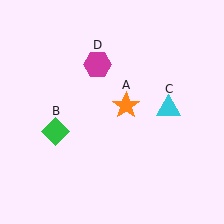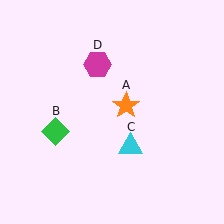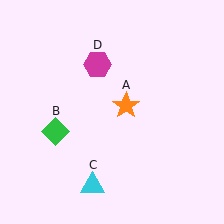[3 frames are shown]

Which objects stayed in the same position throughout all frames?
Orange star (object A) and green diamond (object B) and magenta hexagon (object D) remained stationary.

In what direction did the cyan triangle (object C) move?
The cyan triangle (object C) moved down and to the left.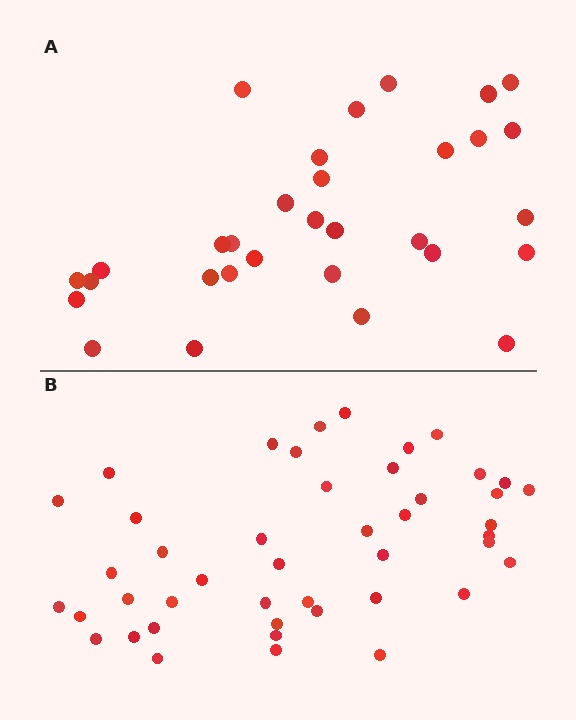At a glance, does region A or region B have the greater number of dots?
Region B (the bottom region) has more dots.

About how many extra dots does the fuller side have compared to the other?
Region B has approximately 15 more dots than region A.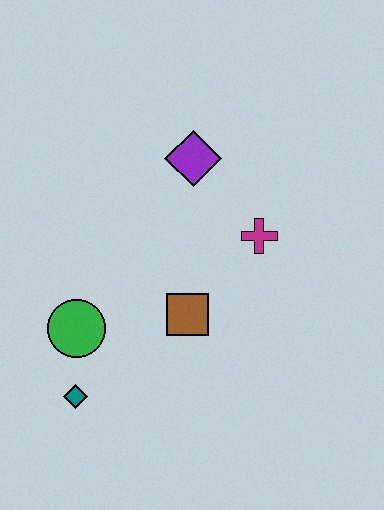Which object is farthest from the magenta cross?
The teal diamond is farthest from the magenta cross.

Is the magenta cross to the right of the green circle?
Yes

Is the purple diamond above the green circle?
Yes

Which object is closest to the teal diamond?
The green circle is closest to the teal diamond.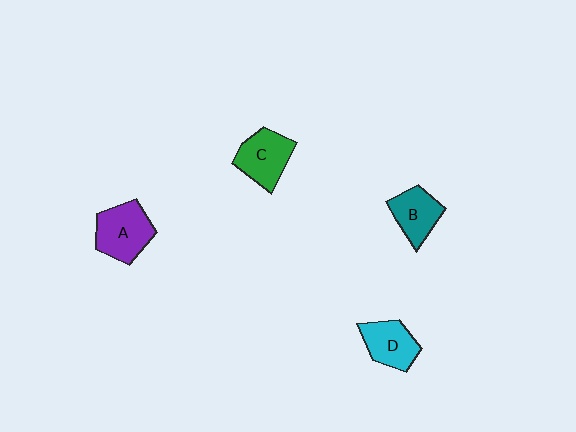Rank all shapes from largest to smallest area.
From largest to smallest: A (purple), C (green), D (cyan), B (teal).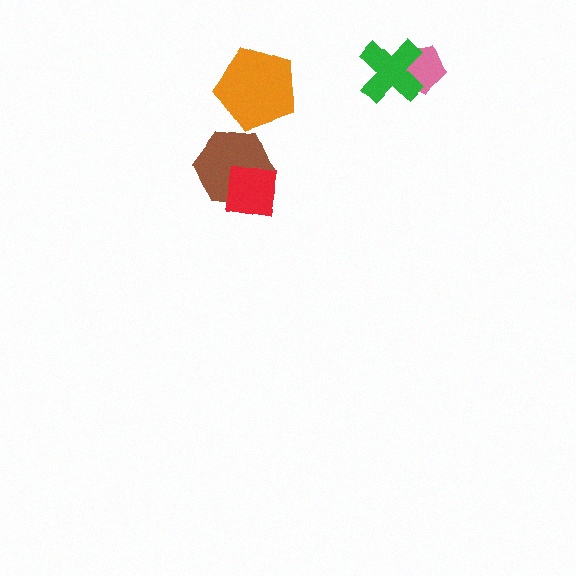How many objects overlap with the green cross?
1 object overlaps with the green cross.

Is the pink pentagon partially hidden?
Yes, it is partially covered by another shape.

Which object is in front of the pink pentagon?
The green cross is in front of the pink pentagon.